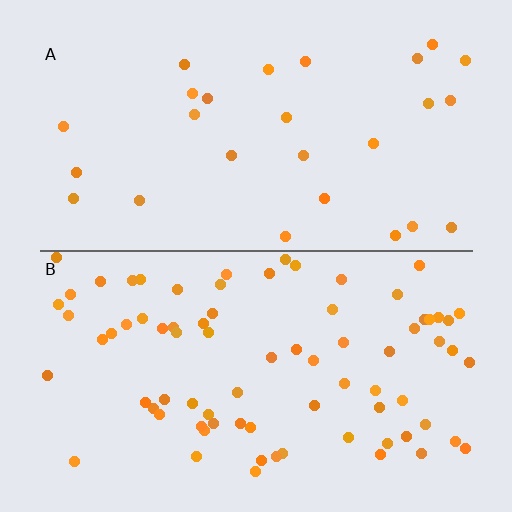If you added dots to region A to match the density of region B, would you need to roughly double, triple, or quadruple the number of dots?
Approximately triple.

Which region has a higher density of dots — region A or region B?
B (the bottom).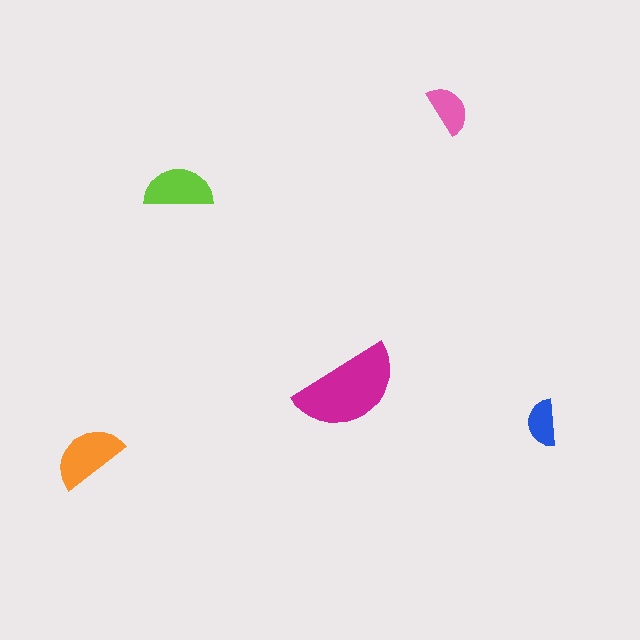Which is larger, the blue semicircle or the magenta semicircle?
The magenta one.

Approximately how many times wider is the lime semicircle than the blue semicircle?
About 1.5 times wider.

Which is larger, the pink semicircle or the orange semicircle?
The orange one.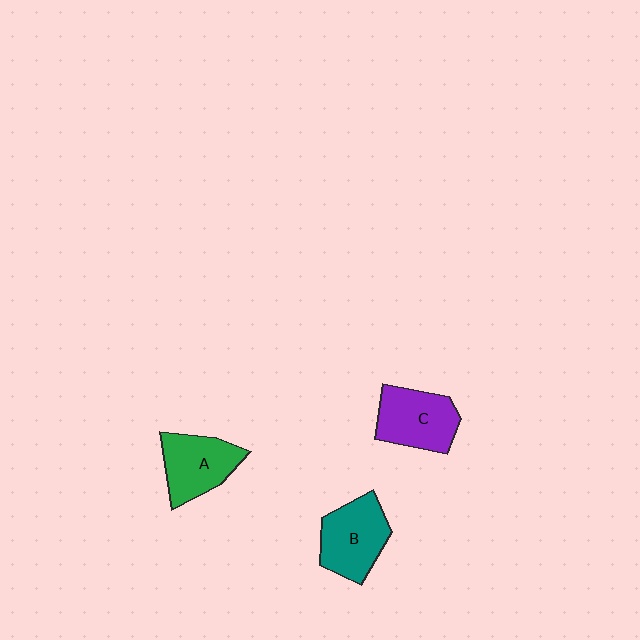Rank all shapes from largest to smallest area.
From largest to smallest: B (teal), C (purple), A (green).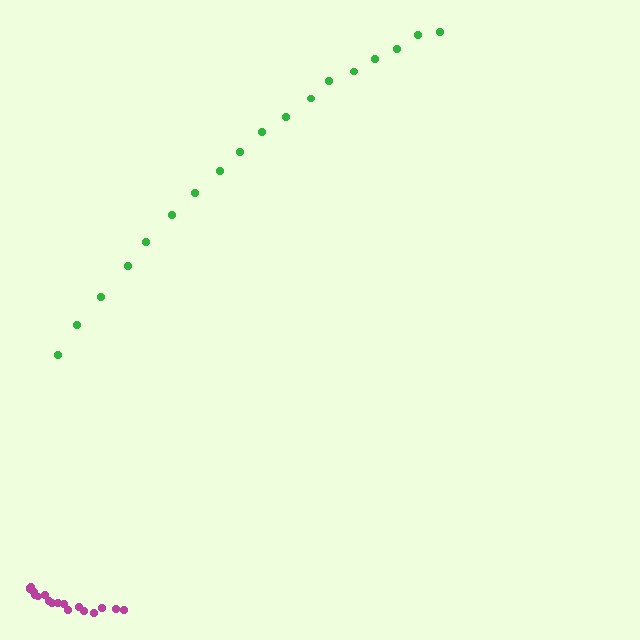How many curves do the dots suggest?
There are 2 distinct paths.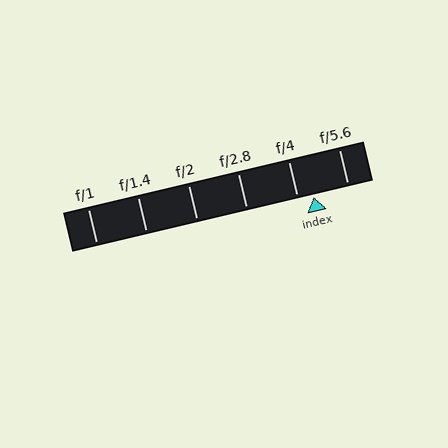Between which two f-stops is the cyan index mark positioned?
The index mark is between f/4 and f/5.6.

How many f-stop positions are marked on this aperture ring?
There are 6 f-stop positions marked.